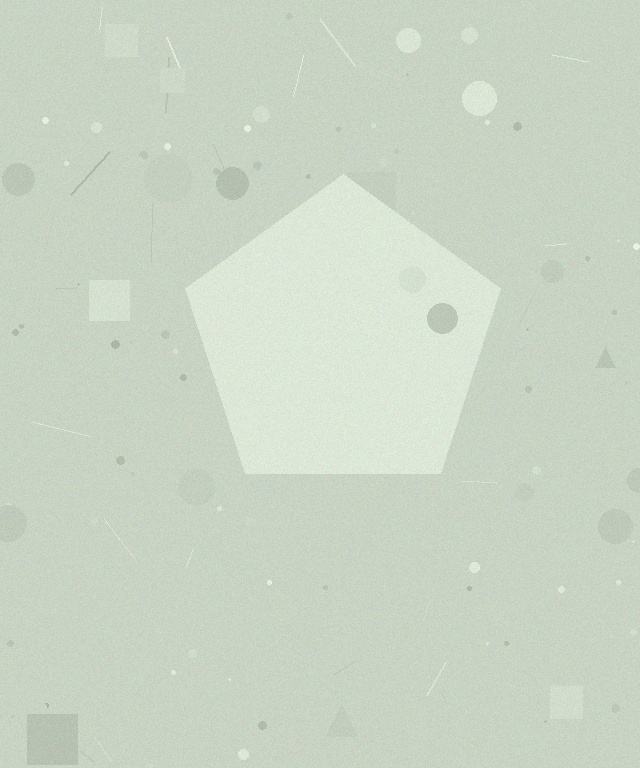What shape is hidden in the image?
A pentagon is hidden in the image.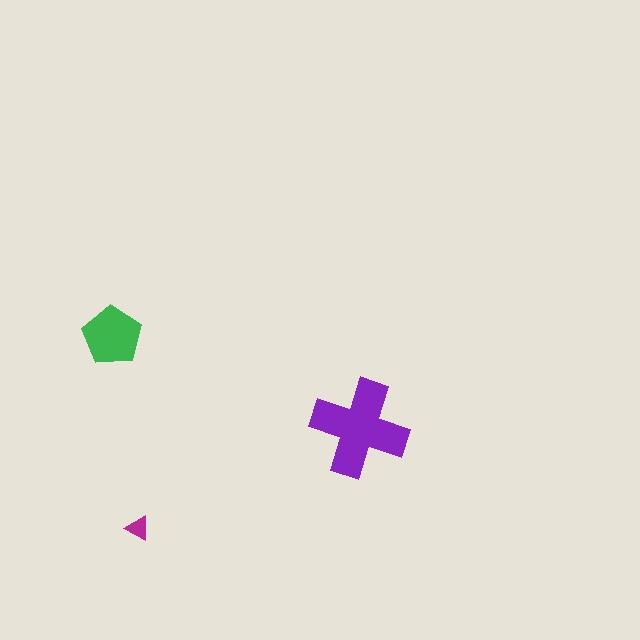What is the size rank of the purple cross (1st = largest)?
1st.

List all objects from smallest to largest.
The magenta triangle, the green pentagon, the purple cross.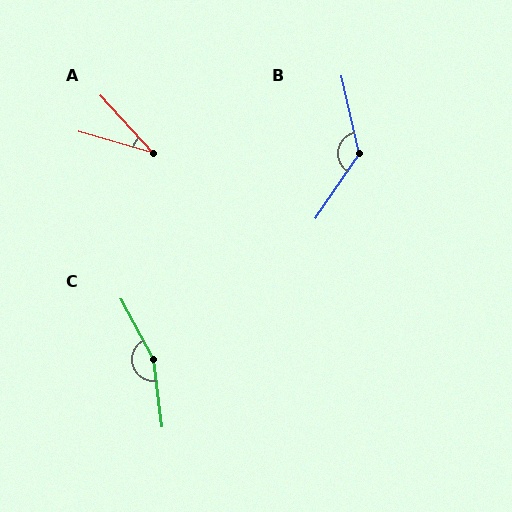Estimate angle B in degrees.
Approximately 133 degrees.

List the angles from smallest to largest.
A (31°), B (133°), C (159°).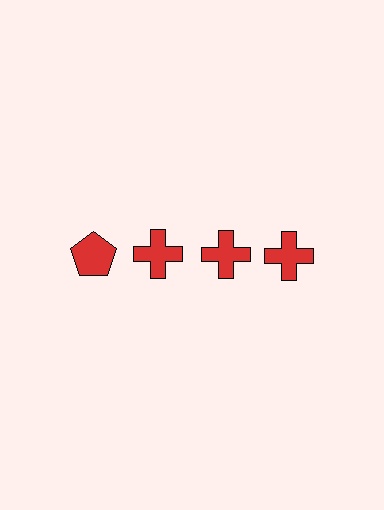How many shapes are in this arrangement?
There are 4 shapes arranged in a grid pattern.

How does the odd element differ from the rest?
It has a different shape: pentagon instead of cross.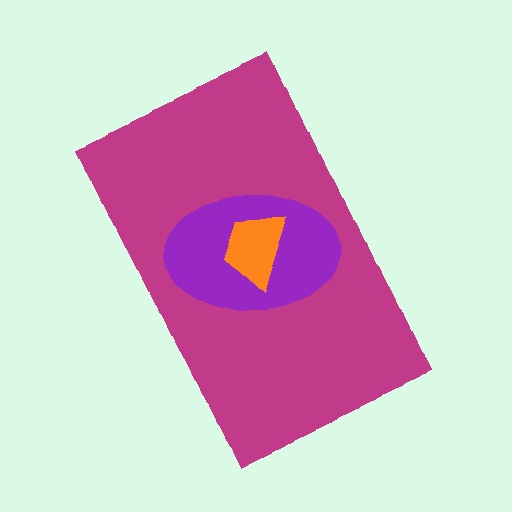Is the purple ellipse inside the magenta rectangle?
Yes.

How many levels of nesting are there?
3.